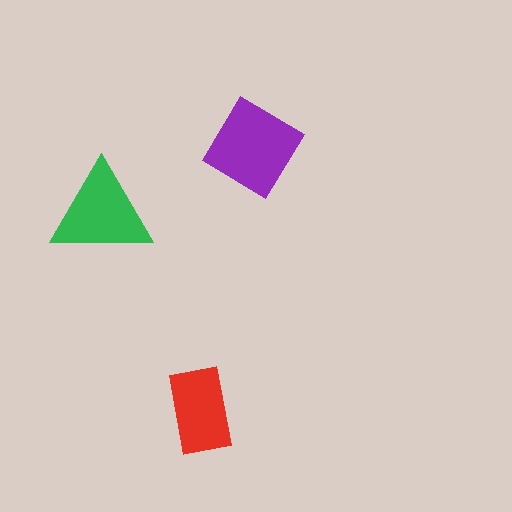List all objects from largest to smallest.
The purple diamond, the green triangle, the red rectangle.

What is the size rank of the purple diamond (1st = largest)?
1st.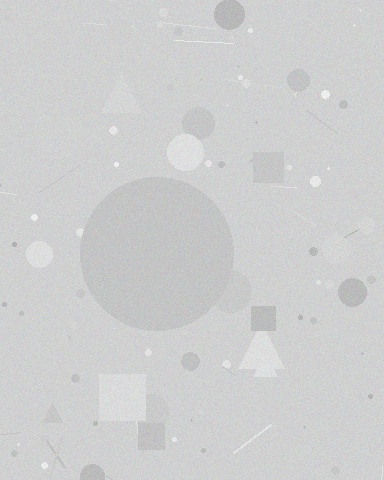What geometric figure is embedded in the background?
A circle is embedded in the background.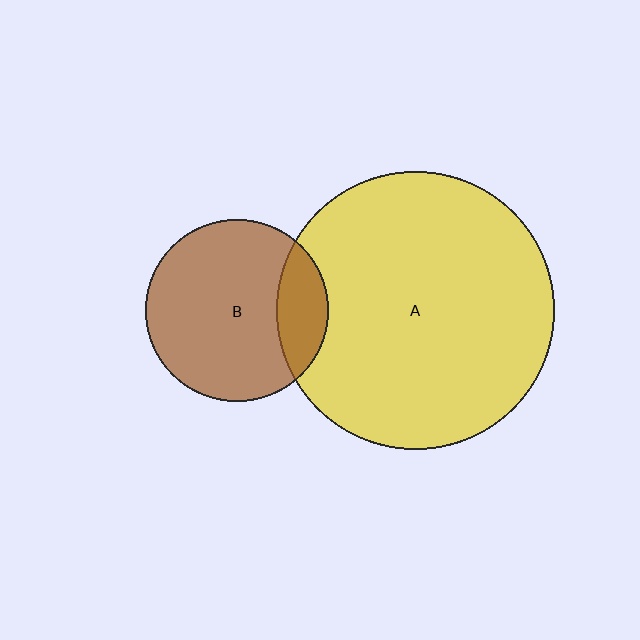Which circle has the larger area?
Circle A (yellow).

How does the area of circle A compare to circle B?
Approximately 2.3 times.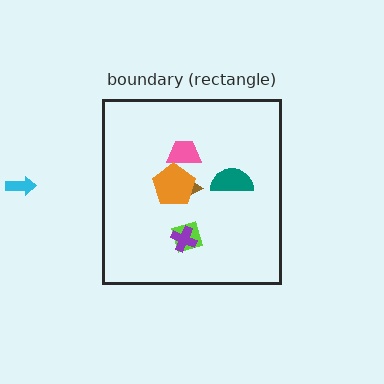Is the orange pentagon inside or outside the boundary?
Inside.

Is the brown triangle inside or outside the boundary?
Inside.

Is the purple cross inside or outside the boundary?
Inside.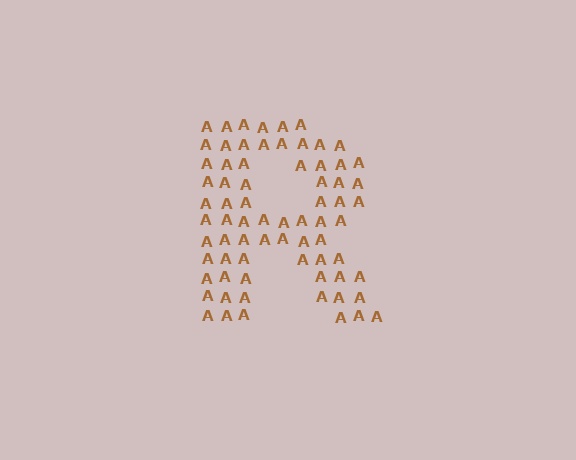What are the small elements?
The small elements are letter A's.